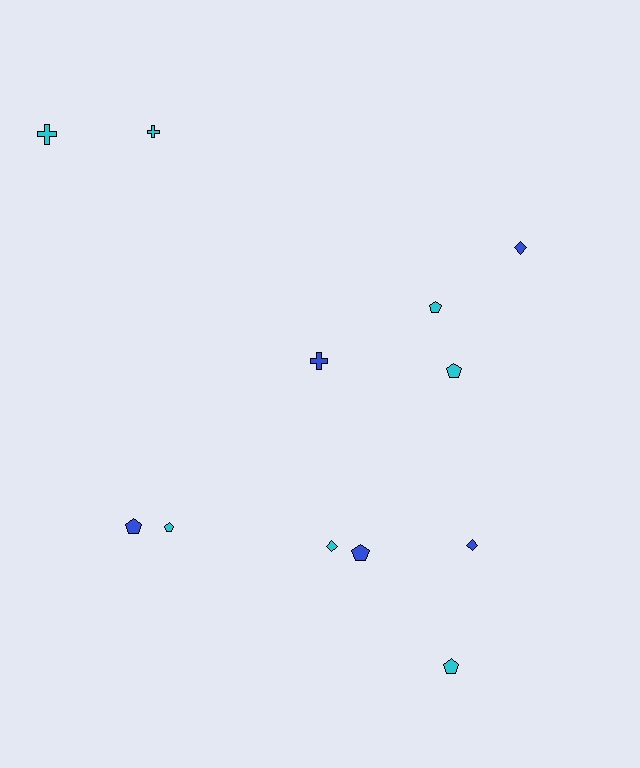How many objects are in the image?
There are 12 objects.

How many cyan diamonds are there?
There is 1 cyan diamond.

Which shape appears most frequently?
Pentagon, with 6 objects.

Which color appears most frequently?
Cyan, with 7 objects.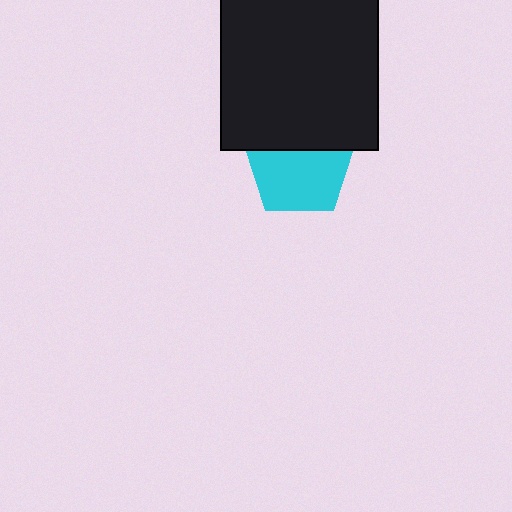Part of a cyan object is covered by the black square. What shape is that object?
It is a pentagon.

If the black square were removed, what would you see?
You would see the complete cyan pentagon.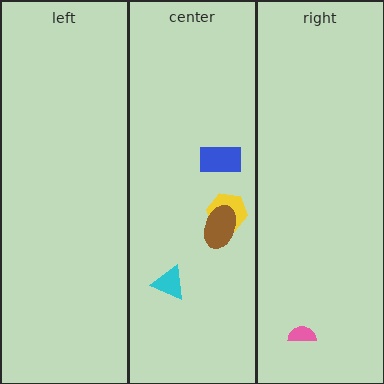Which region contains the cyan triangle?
The center region.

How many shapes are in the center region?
4.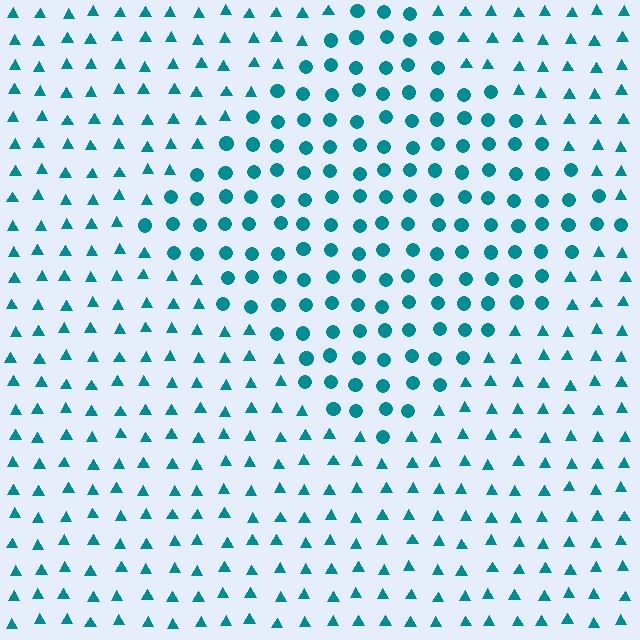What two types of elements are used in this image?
The image uses circles inside the diamond region and triangles outside it.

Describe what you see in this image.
The image is filled with small teal elements arranged in a uniform grid. A diamond-shaped region contains circles, while the surrounding area contains triangles. The boundary is defined purely by the change in element shape.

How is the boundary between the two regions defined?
The boundary is defined by a change in element shape: circles inside vs. triangles outside. All elements share the same color and spacing.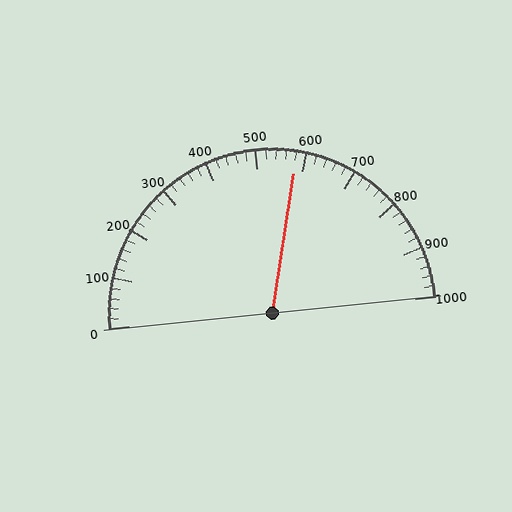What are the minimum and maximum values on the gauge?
The gauge ranges from 0 to 1000.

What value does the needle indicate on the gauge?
The needle indicates approximately 580.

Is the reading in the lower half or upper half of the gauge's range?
The reading is in the upper half of the range (0 to 1000).